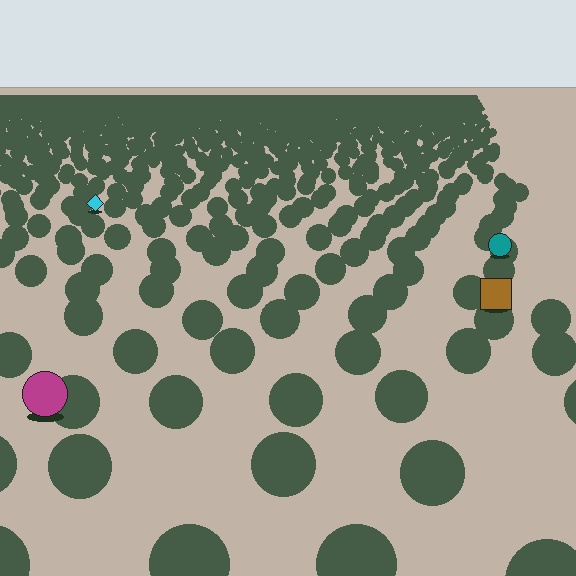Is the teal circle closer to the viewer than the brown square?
No. The brown square is closer — you can tell from the texture gradient: the ground texture is coarser near it.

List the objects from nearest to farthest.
From nearest to farthest: the magenta circle, the brown square, the teal circle, the cyan diamond.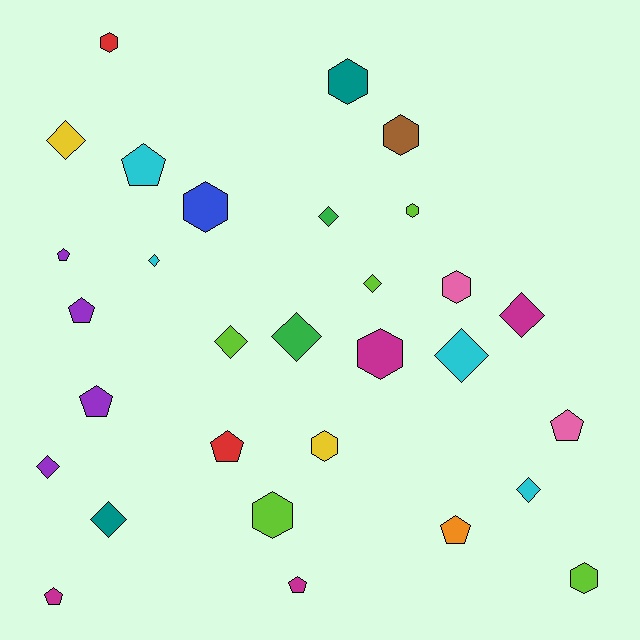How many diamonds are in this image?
There are 11 diamonds.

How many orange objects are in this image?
There is 1 orange object.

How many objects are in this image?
There are 30 objects.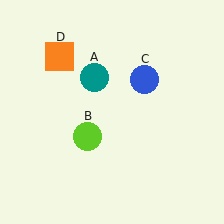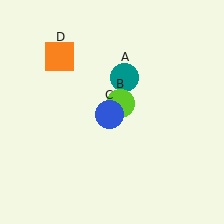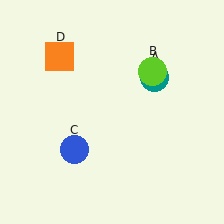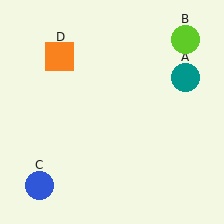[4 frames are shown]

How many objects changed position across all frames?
3 objects changed position: teal circle (object A), lime circle (object B), blue circle (object C).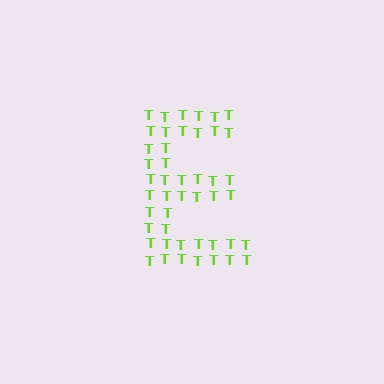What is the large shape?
The large shape is the letter E.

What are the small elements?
The small elements are letter T's.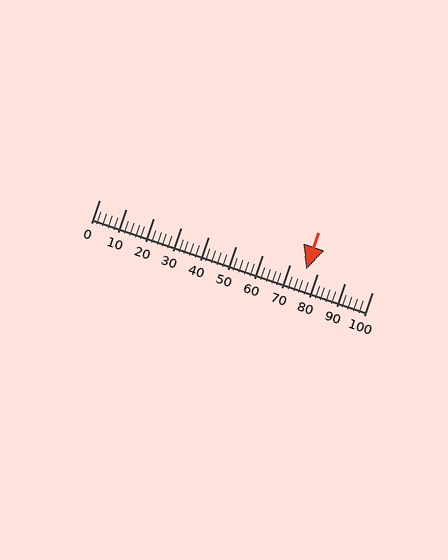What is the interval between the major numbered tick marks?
The major tick marks are spaced 10 units apart.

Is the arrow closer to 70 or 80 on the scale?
The arrow is closer to 80.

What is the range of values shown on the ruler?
The ruler shows values from 0 to 100.